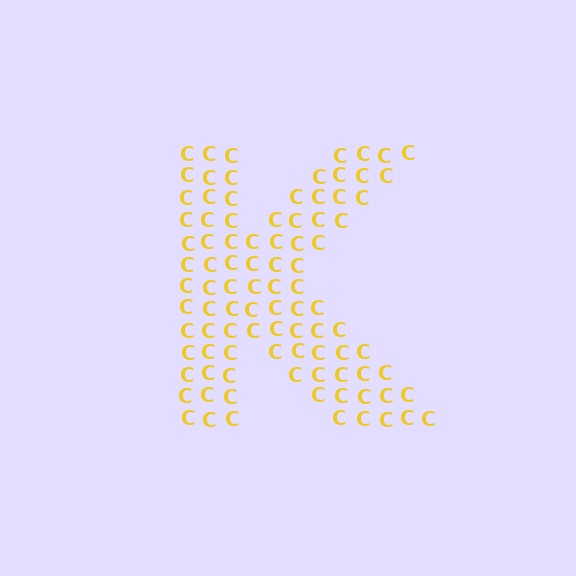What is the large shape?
The large shape is the letter K.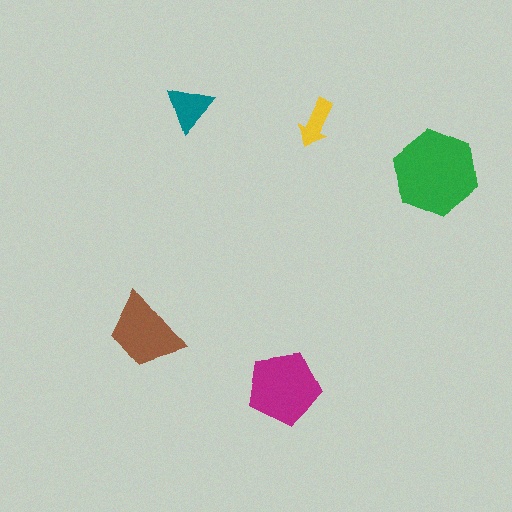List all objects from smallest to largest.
The yellow arrow, the teal triangle, the brown trapezoid, the magenta pentagon, the green hexagon.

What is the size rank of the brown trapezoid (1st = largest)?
3rd.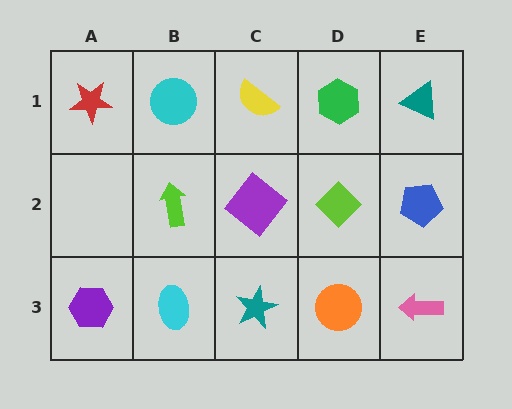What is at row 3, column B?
A cyan ellipse.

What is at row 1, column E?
A teal triangle.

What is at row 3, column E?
A pink arrow.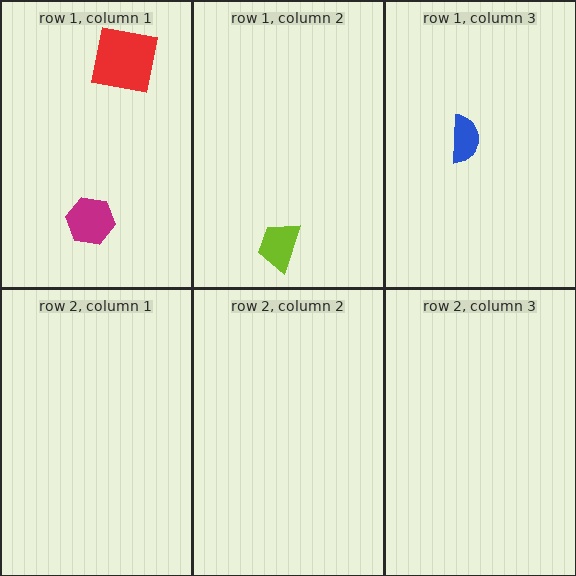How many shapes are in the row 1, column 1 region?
2.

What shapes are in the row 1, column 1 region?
The red square, the magenta hexagon.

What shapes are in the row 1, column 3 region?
The blue semicircle.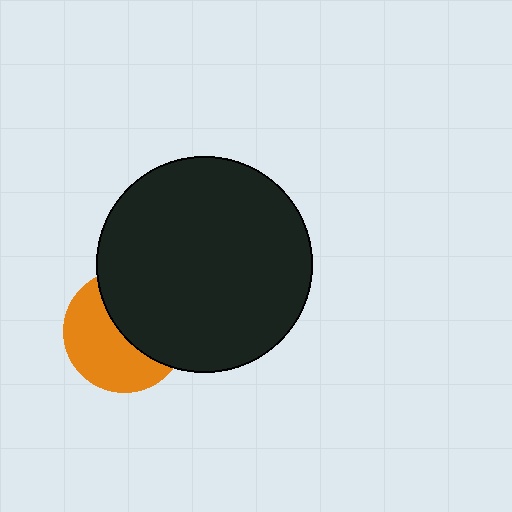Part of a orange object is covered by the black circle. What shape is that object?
It is a circle.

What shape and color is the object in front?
The object in front is a black circle.